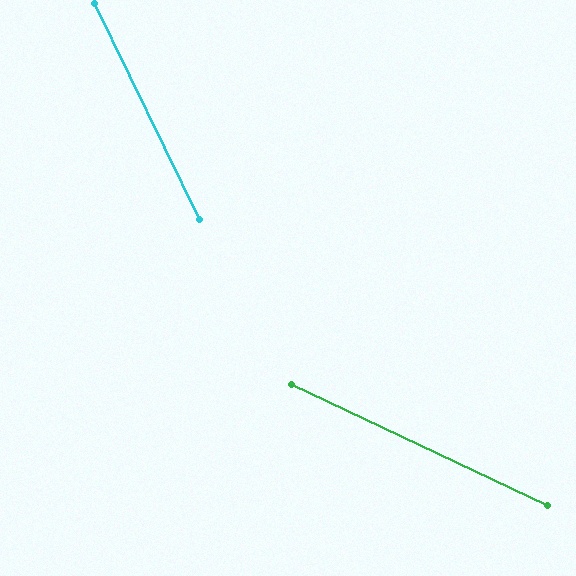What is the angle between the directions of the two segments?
Approximately 39 degrees.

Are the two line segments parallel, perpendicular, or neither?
Neither parallel nor perpendicular — they differ by about 39°.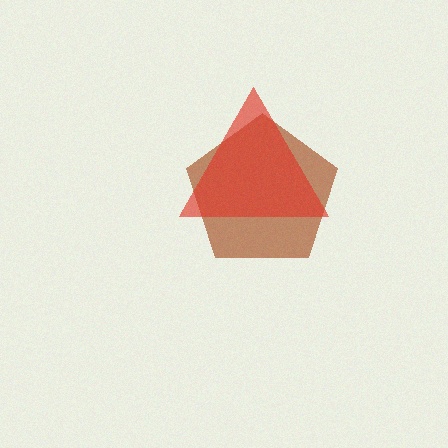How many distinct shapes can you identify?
There are 2 distinct shapes: a brown pentagon, a red triangle.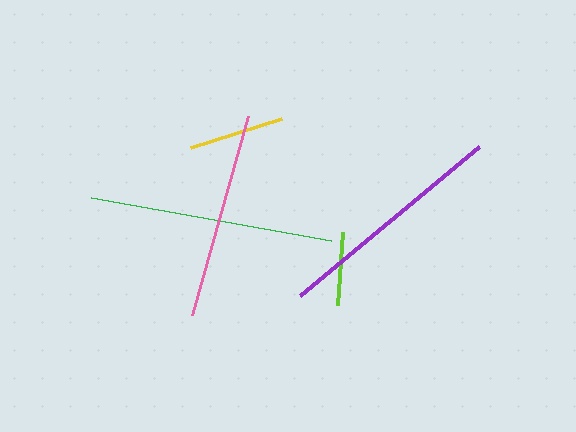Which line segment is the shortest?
The lime line is the shortest at approximately 73 pixels.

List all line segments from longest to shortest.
From longest to shortest: green, purple, pink, yellow, lime.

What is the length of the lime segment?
The lime segment is approximately 73 pixels long.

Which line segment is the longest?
The green line is the longest at approximately 244 pixels.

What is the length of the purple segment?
The purple segment is approximately 234 pixels long.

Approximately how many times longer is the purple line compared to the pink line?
The purple line is approximately 1.1 times the length of the pink line.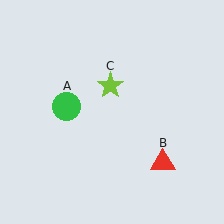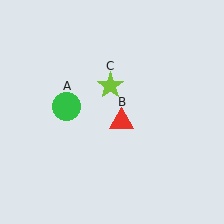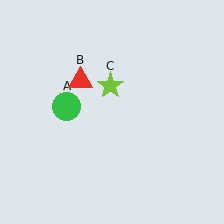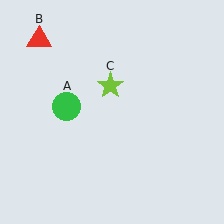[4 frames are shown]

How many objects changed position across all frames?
1 object changed position: red triangle (object B).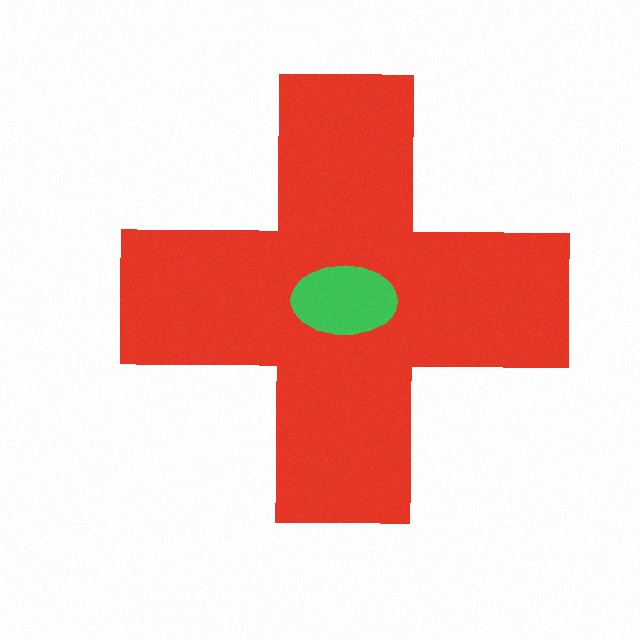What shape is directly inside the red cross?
The green ellipse.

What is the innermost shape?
The green ellipse.